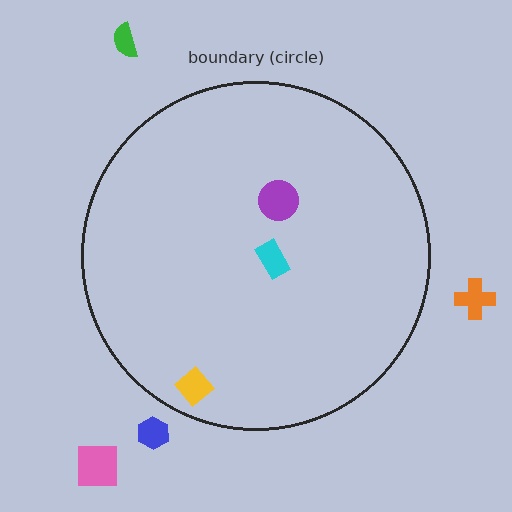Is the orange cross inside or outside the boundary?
Outside.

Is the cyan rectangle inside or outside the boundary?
Inside.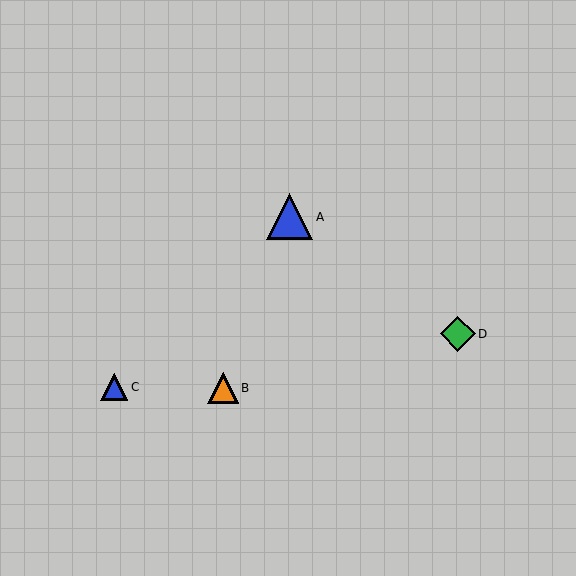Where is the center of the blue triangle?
The center of the blue triangle is at (290, 217).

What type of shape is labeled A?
Shape A is a blue triangle.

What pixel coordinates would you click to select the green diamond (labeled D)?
Click at (458, 334) to select the green diamond D.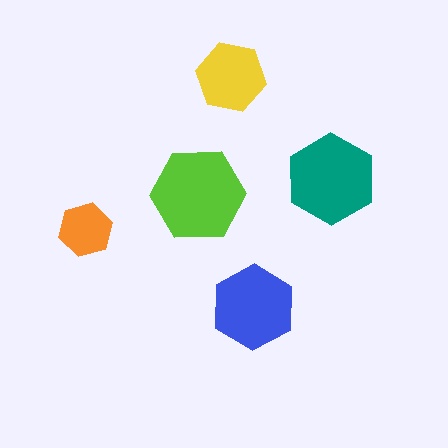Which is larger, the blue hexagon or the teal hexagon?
The teal one.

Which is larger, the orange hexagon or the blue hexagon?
The blue one.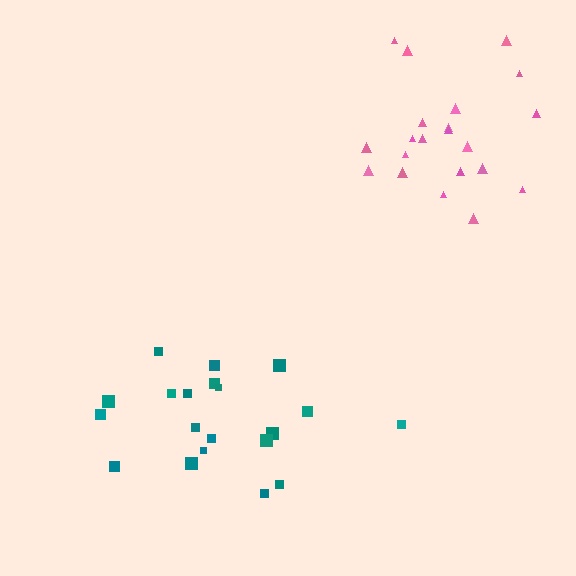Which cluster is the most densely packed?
Pink.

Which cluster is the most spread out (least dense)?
Teal.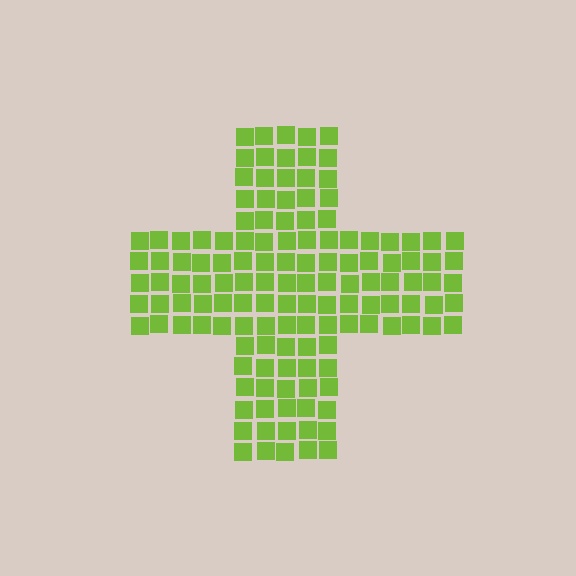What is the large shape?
The large shape is a cross.